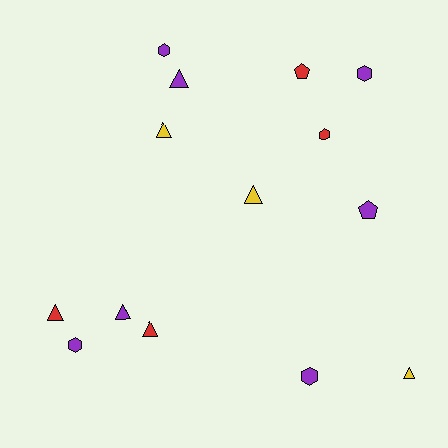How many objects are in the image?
There are 14 objects.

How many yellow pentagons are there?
There are no yellow pentagons.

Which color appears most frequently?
Purple, with 7 objects.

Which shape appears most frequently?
Triangle, with 7 objects.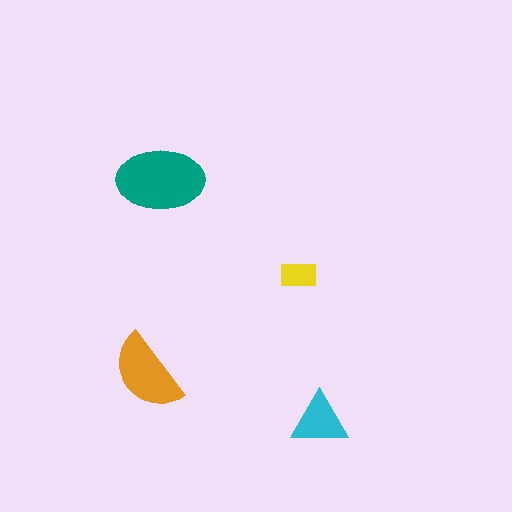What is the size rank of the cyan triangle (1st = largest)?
3rd.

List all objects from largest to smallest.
The teal ellipse, the orange semicircle, the cyan triangle, the yellow rectangle.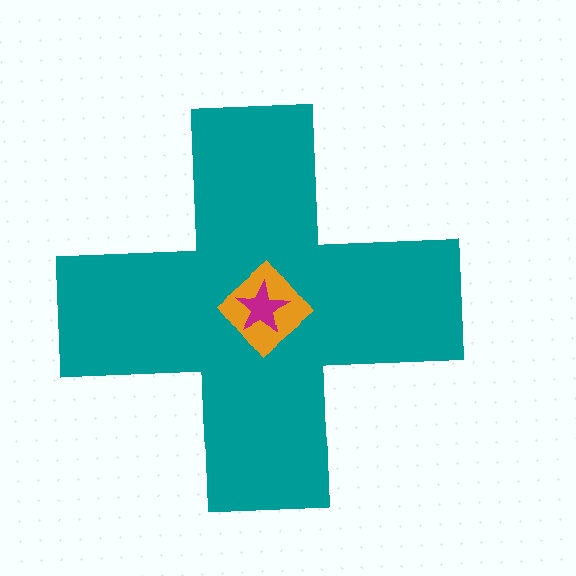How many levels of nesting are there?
3.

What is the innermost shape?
The magenta star.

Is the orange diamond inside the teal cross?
Yes.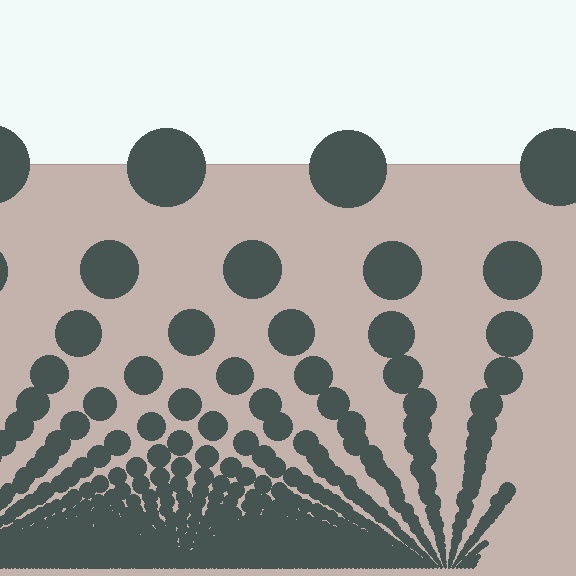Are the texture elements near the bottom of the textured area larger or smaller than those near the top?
Smaller. The gradient is inverted — elements near the bottom are smaller and denser.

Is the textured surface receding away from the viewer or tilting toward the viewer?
The surface appears to tilt toward the viewer. Texture elements get larger and sparser toward the top.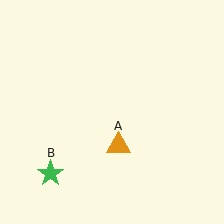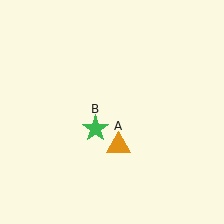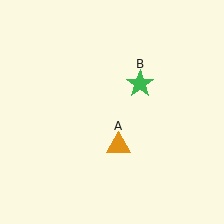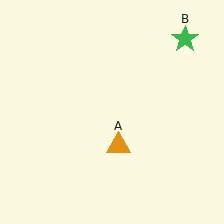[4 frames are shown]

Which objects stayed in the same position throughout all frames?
Orange triangle (object A) remained stationary.